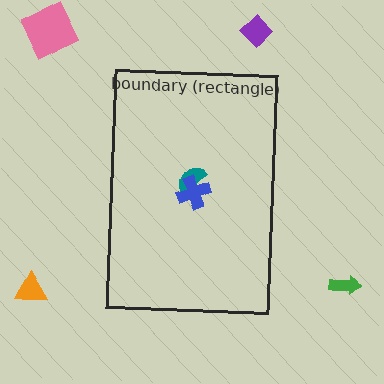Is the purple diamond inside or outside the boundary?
Outside.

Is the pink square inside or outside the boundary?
Outside.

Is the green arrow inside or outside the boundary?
Outside.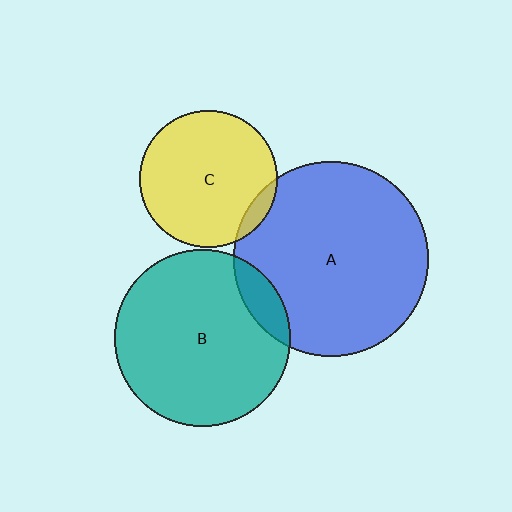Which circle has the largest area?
Circle A (blue).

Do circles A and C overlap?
Yes.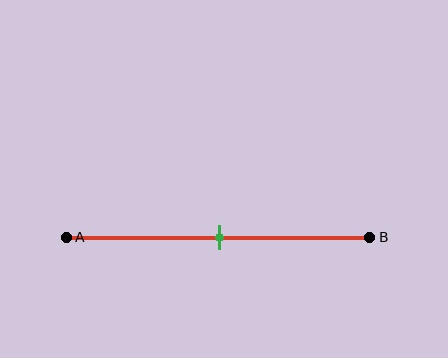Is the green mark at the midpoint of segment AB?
Yes, the mark is approximately at the midpoint.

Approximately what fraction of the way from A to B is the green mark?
The green mark is approximately 50% of the way from A to B.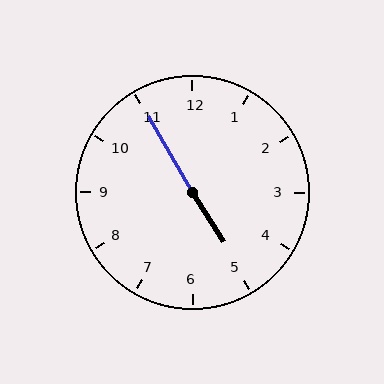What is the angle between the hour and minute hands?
Approximately 178 degrees.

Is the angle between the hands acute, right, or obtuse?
It is obtuse.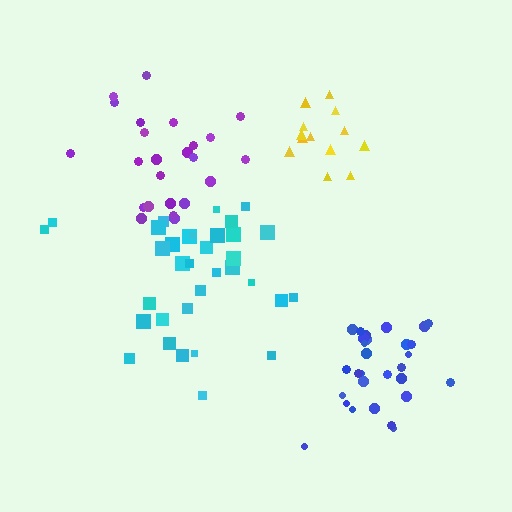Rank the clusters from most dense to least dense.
blue, yellow, cyan, purple.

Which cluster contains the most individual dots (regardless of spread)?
Cyan (34).